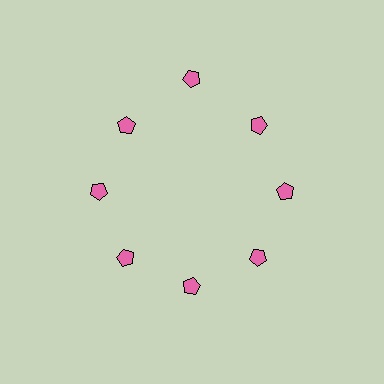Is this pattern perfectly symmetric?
No. The 8 pink pentagons are arranged in a ring, but one element near the 12 o'clock position is pushed outward from the center, breaking the 8-fold rotational symmetry.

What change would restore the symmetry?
The symmetry would be restored by moving it inward, back onto the ring so that all 8 pentagons sit at equal angles and equal distance from the center.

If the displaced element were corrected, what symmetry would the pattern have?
It would have 8-fold rotational symmetry — the pattern would map onto itself every 45 degrees.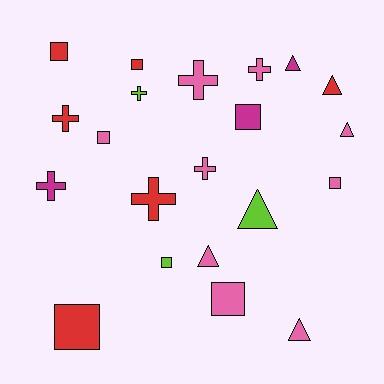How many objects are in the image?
There are 21 objects.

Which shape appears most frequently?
Square, with 8 objects.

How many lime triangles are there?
There is 1 lime triangle.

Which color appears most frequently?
Pink, with 9 objects.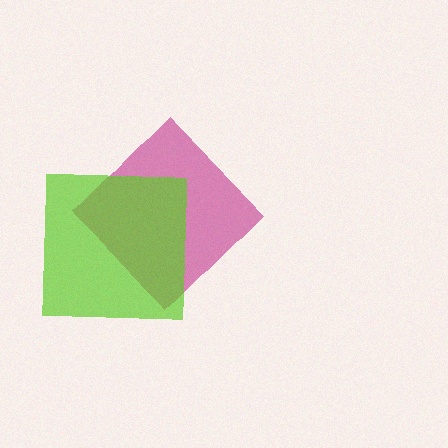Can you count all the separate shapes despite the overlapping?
Yes, there are 2 separate shapes.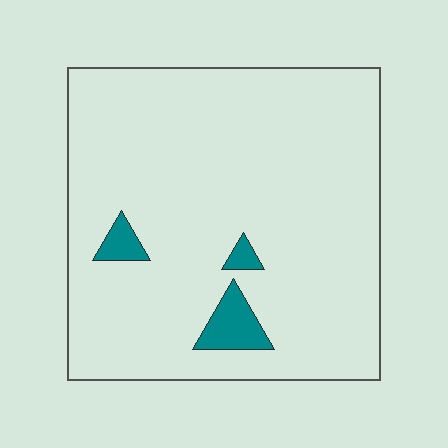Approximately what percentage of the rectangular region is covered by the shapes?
Approximately 5%.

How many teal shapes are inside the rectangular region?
3.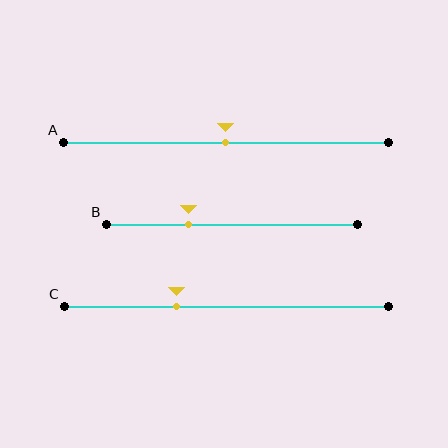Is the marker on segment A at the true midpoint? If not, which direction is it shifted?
Yes, the marker on segment A is at the true midpoint.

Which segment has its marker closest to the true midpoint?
Segment A has its marker closest to the true midpoint.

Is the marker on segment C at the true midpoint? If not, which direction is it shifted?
No, the marker on segment C is shifted to the left by about 15% of the segment length.